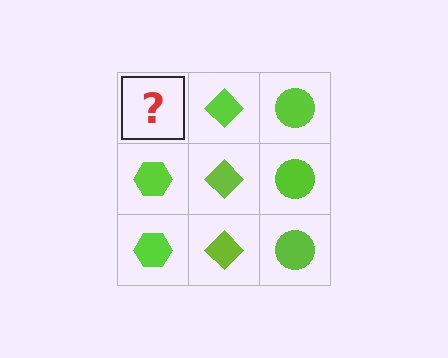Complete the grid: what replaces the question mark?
The question mark should be replaced with a lime hexagon.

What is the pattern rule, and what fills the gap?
The rule is that each column has a consistent shape. The gap should be filled with a lime hexagon.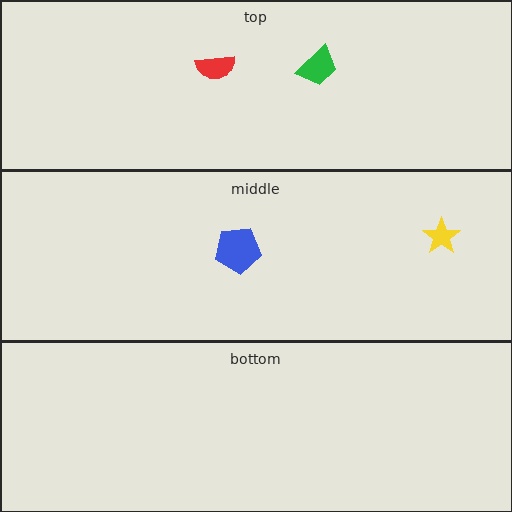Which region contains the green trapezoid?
The top region.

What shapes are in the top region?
The red semicircle, the green trapezoid.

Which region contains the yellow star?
The middle region.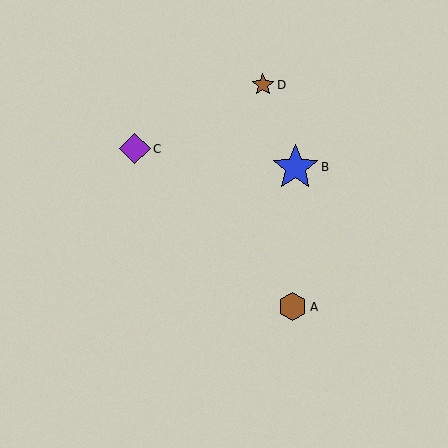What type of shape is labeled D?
Shape D is a brown star.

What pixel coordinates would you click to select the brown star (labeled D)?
Click at (263, 85) to select the brown star D.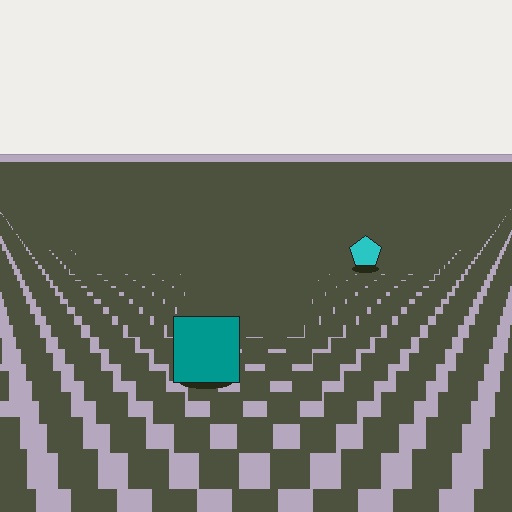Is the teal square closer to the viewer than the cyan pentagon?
Yes. The teal square is closer — you can tell from the texture gradient: the ground texture is coarser near it.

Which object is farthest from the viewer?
The cyan pentagon is farthest from the viewer. It appears smaller and the ground texture around it is denser.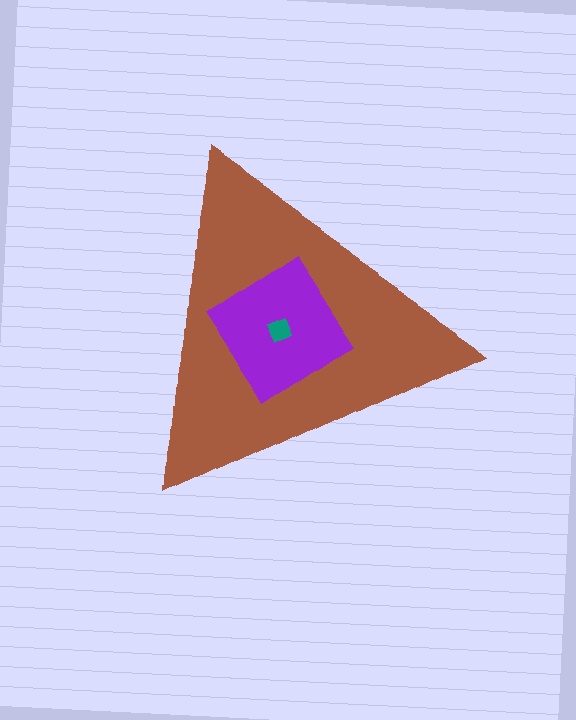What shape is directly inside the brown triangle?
The purple diamond.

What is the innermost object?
The teal diamond.